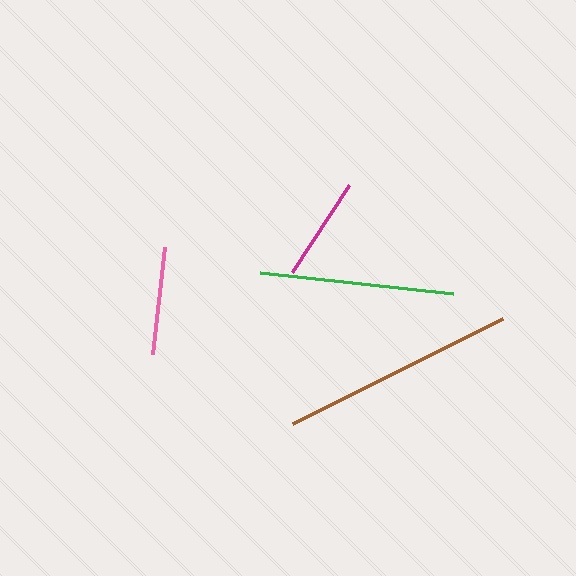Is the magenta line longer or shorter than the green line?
The green line is longer than the magenta line.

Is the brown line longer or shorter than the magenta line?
The brown line is longer than the magenta line.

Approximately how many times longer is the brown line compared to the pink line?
The brown line is approximately 2.2 times the length of the pink line.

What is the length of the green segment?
The green segment is approximately 194 pixels long.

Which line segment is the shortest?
The magenta line is the shortest at approximately 105 pixels.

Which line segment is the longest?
The brown line is the longest at approximately 234 pixels.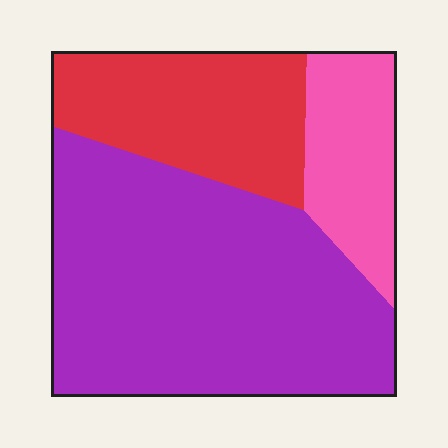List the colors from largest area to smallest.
From largest to smallest: purple, red, pink.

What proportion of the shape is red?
Red covers around 25% of the shape.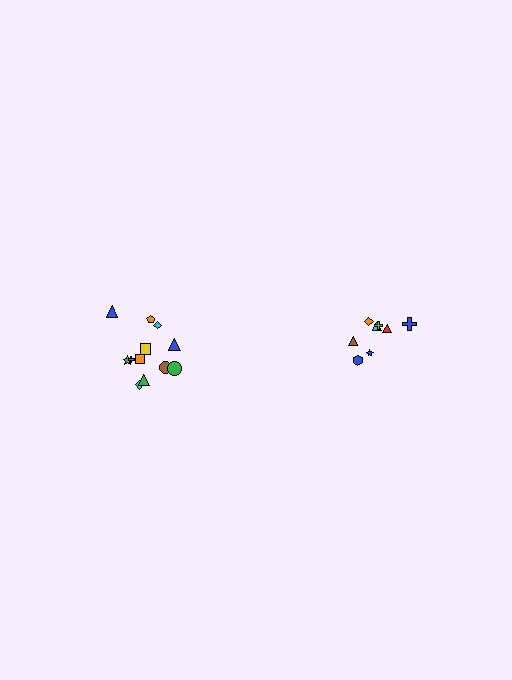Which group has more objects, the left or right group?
The left group.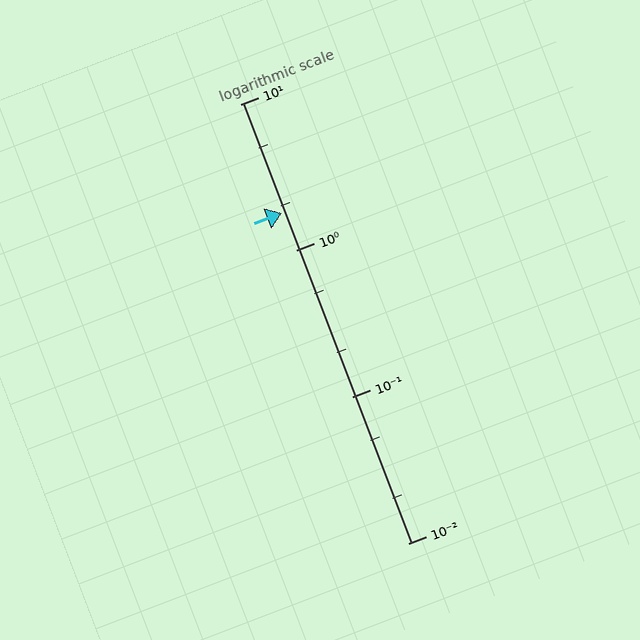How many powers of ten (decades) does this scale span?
The scale spans 3 decades, from 0.01 to 10.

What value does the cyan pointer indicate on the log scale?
The pointer indicates approximately 1.8.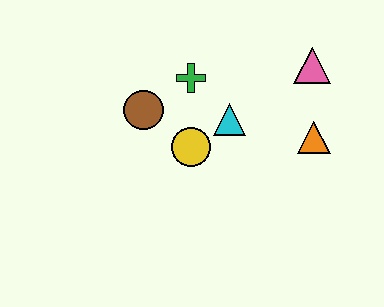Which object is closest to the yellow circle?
The cyan triangle is closest to the yellow circle.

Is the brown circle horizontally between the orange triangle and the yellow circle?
No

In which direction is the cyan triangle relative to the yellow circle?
The cyan triangle is to the right of the yellow circle.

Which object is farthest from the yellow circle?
The pink triangle is farthest from the yellow circle.